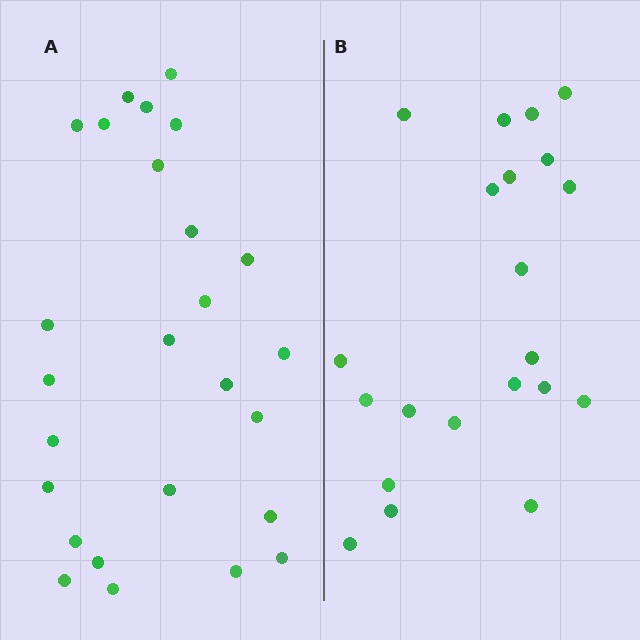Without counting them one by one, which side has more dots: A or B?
Region A (the left region) has more dots.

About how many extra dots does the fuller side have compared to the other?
Region A has about 5 more dots than region B.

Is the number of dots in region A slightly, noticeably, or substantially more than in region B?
Region A has only slightly more — the two regions are fairly close. The ratio is roughly 1.2 to 1.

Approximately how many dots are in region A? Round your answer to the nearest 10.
About 30 dots. (The exact count is 26, which rounds to 30.)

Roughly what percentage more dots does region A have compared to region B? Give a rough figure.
About 25% more.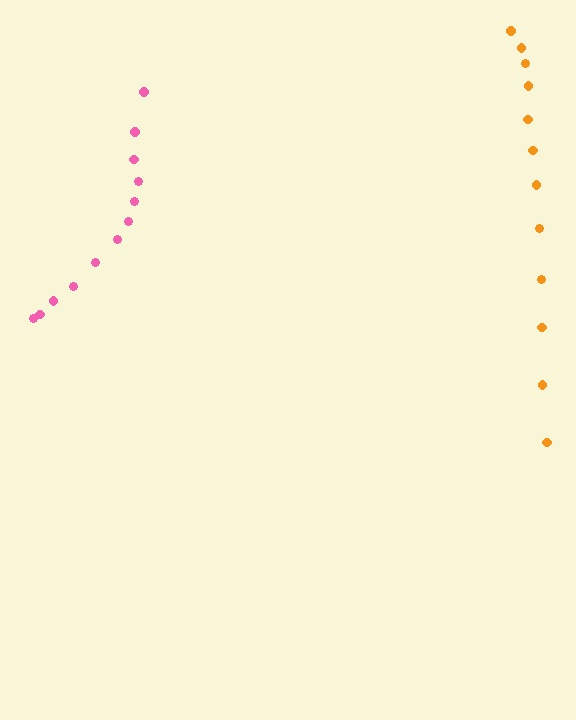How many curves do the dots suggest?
There are 2 distinct paths.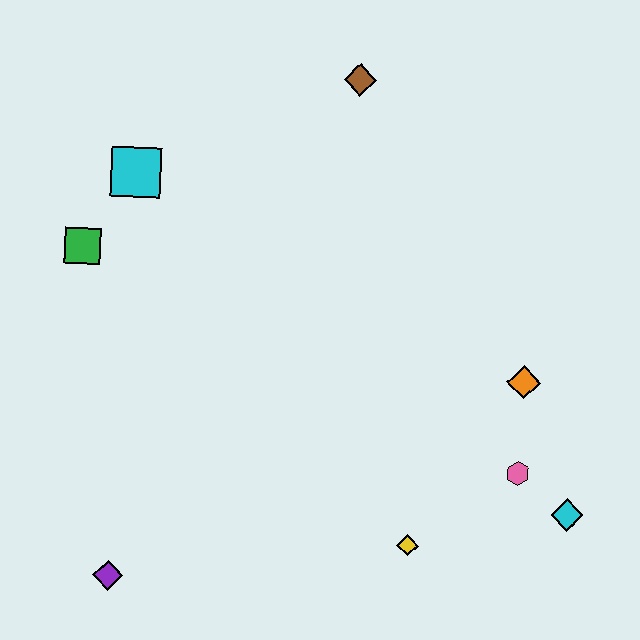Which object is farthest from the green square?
The cyan diamond is farthest from the green square.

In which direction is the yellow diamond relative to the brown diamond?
The yellow diamond is below the brown diamond.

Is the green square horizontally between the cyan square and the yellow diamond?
No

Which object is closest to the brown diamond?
The cyan square is closest to the brown diamond.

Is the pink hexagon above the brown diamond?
No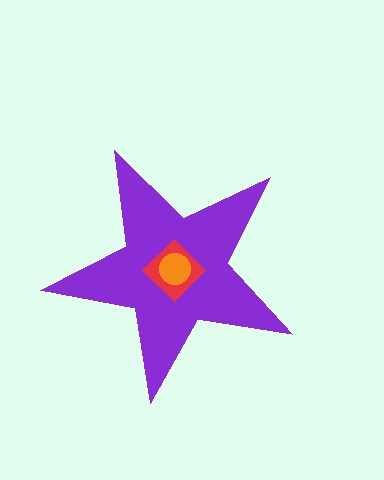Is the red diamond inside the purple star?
Yes.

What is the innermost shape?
The orange circle.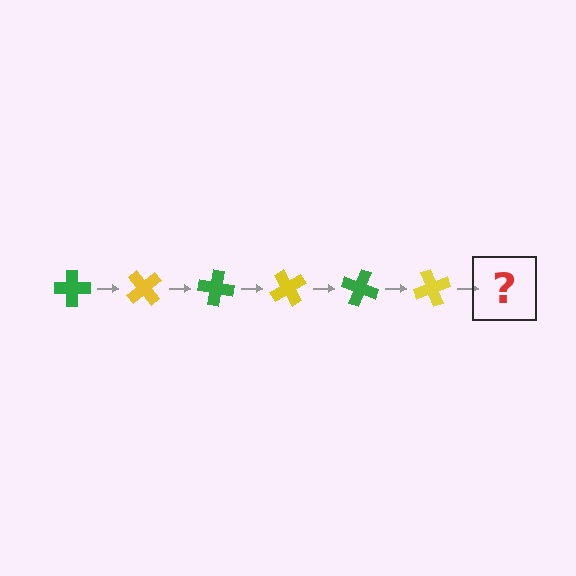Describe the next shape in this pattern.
It should be a green cross, rotated 300 degrees from the start.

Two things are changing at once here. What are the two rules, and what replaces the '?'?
The two rules are that it rotates 50 degrees each step and the color cycles through green and yellow. The '?' should be a green cross, rotated 300 degrees from the start.